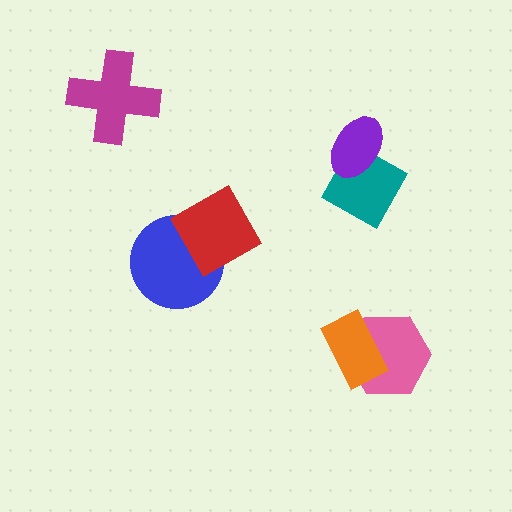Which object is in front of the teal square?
The purple ellipse is in front of the teal square.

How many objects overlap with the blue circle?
1 object overlaps with the blue circle.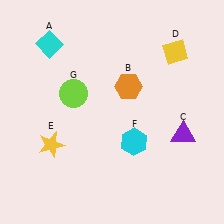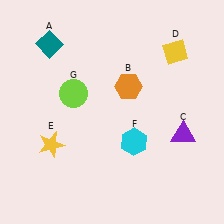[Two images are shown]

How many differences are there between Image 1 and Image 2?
There is 1 difference between the two images.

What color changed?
The diamond (A) changed from cyan in Image 1 to teal in Image 2.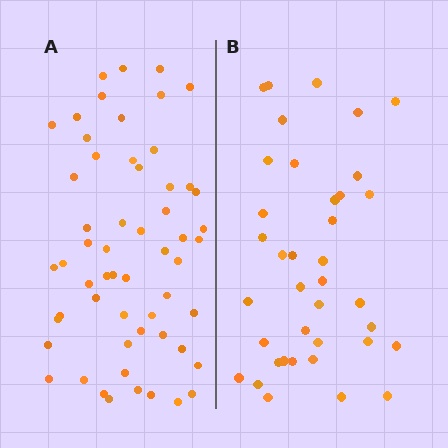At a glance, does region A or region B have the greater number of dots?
Region A (the left region) has more dots.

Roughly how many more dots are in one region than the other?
Region A has approximately 20 more dots than region B.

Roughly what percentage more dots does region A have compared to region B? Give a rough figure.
About 50% more.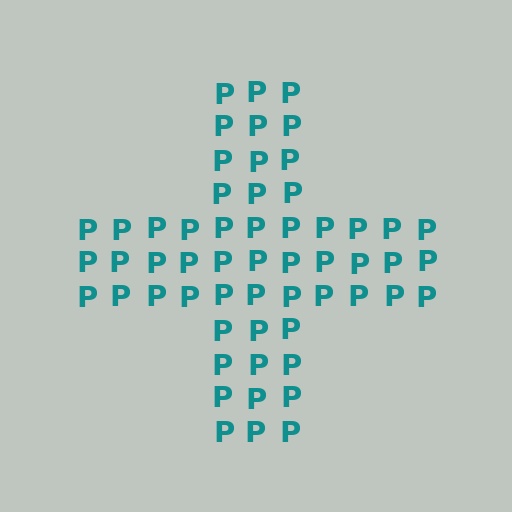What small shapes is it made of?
It is made of small letter P's.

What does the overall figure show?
The overall figure shows a cross.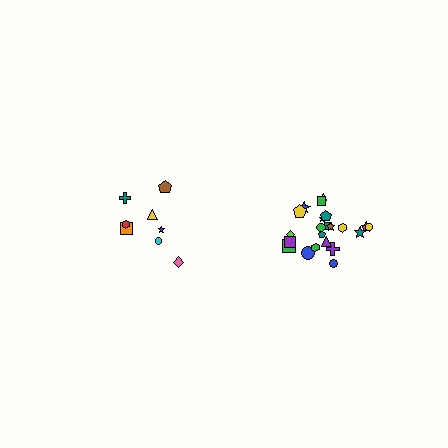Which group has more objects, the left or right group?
The right group.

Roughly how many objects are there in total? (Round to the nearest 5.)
Roughly 30 objects in total.